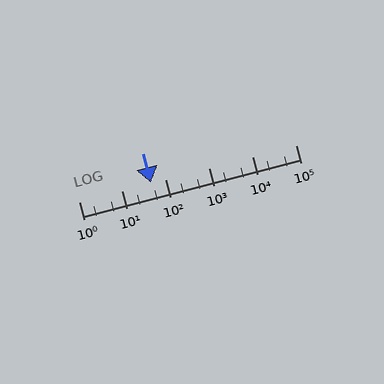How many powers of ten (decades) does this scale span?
The scale spans 5 decades, from 1 to 100000.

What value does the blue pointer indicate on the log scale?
The pointer indicates approximately 47.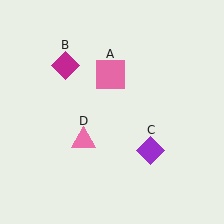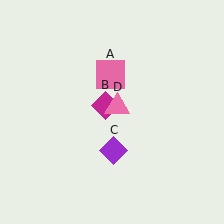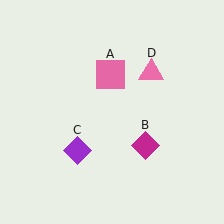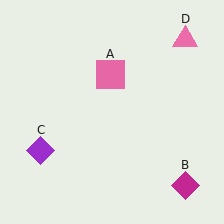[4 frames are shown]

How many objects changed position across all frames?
3 objects changed position: magenta diamond (object B), purple diamond (object C), pink triangle (object D).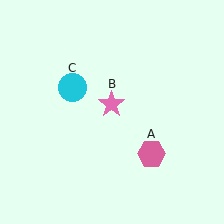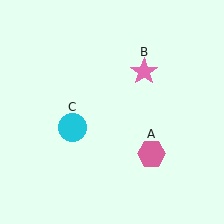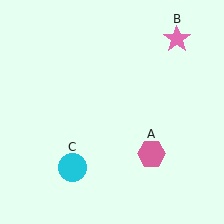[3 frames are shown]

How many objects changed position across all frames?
2 objects changed position: pink star (object B), cyan circle (object C).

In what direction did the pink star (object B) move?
The pink star (object B) moved up and to the right.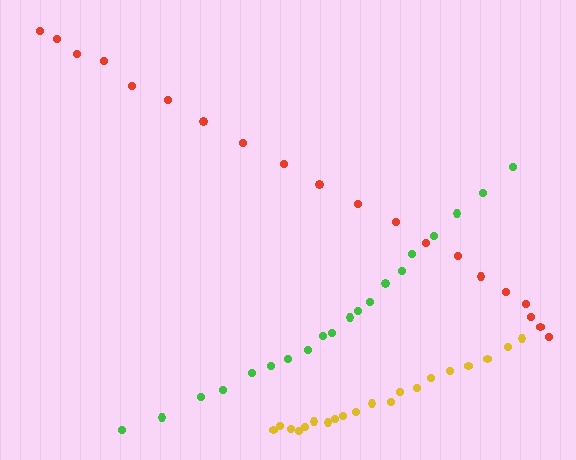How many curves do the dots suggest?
There are 3 distinct paths.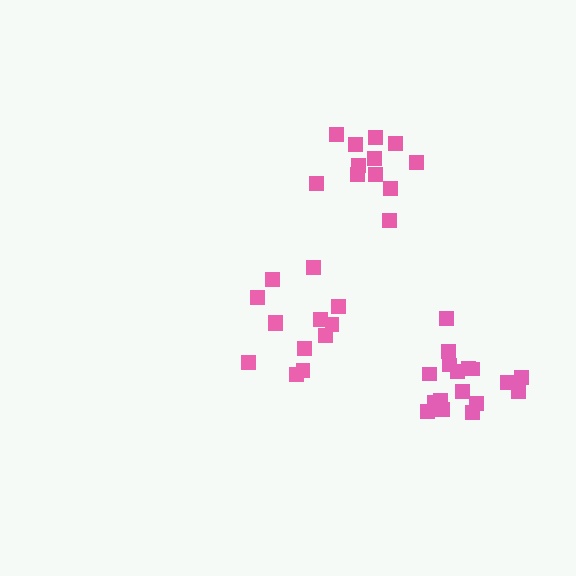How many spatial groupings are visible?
There are 3 spatial groupings.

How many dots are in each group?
Group 1: 13 dots, Group 2: 12 dots, Group 3: 17 dots (42 total).